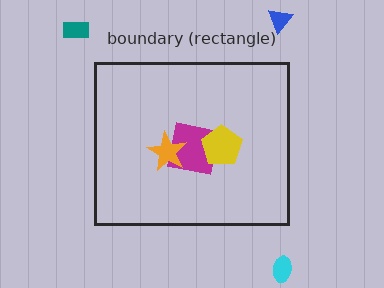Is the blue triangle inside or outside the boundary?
Outside.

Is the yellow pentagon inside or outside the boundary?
Inside.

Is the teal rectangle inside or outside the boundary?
Outside.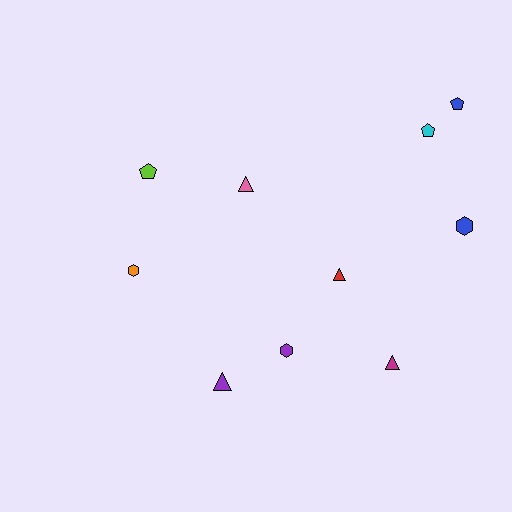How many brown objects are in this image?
There are no brown objects.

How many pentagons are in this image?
There are 3 pentagons.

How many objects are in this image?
There are 10 objects.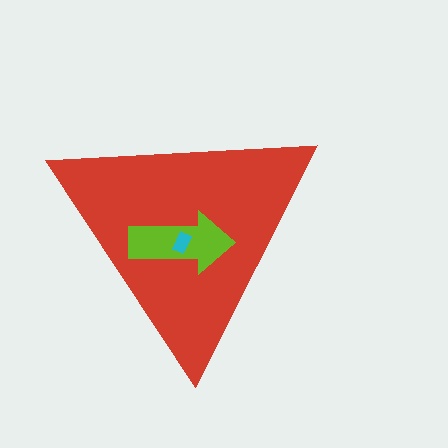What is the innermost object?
The cyan rectangle.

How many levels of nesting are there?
3.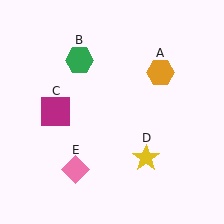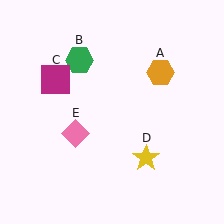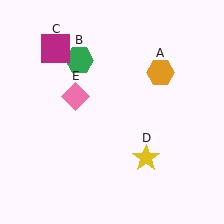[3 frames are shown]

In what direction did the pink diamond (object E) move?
The pink diamond (object E) moved up.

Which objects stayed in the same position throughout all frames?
Orange hexagon (object A) and green hexagon (object B) and yellow star (object D) remained stationary.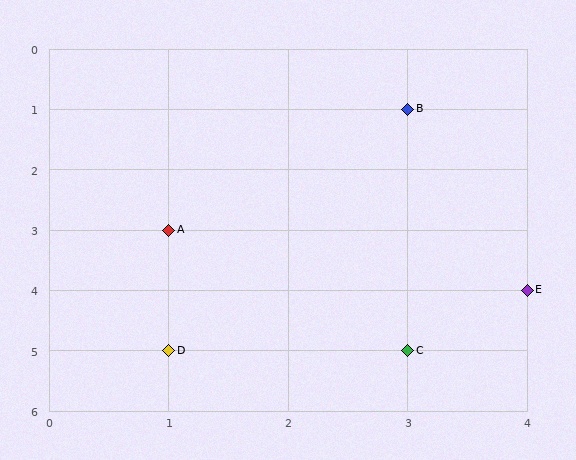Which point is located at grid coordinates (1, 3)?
Point A is at (1, 3).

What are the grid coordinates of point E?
Point E is at grid coordinates (4, 4).